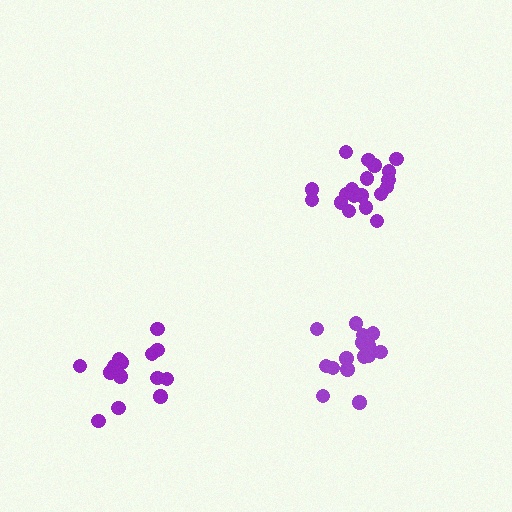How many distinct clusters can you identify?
There are 3 distinct clusters.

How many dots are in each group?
Group 1: 19 dots, Group 2: 16 dots, Group 3: 14 dots (49 total).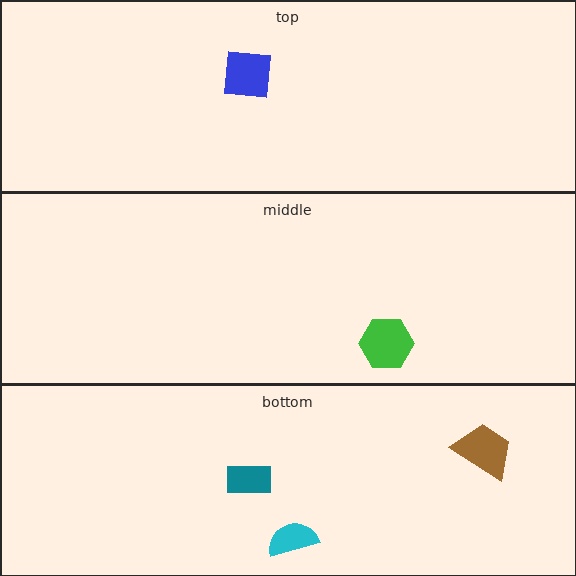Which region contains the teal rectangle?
The bottom region.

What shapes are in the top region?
The blue square.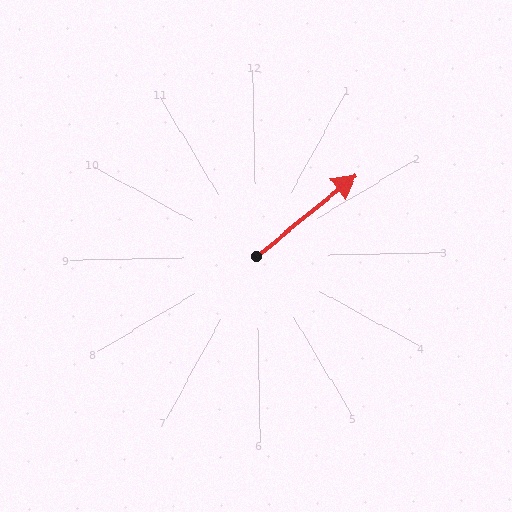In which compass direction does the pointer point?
Northeast.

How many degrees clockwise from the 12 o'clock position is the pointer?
Approximately 52 degrees.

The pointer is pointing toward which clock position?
Roughly 2 o'clock.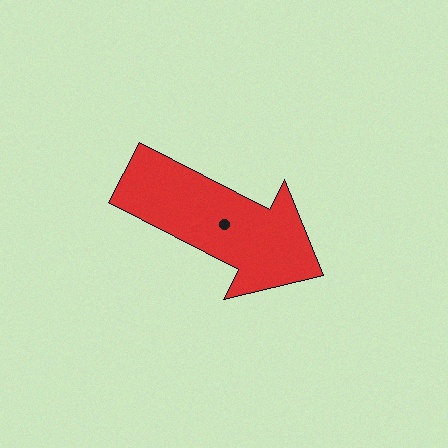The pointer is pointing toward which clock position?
Roughly 4 o'clock.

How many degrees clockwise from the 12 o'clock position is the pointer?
Approximately 117 degrees.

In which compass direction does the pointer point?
Southeast.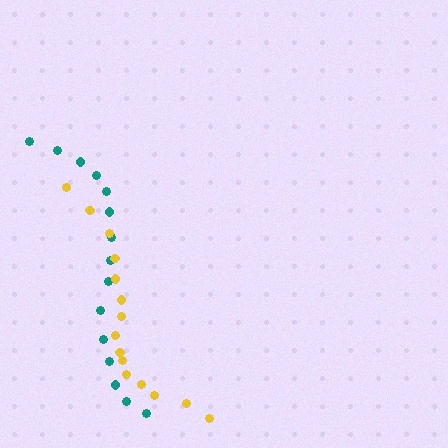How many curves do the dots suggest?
There are 2 distinct paths.